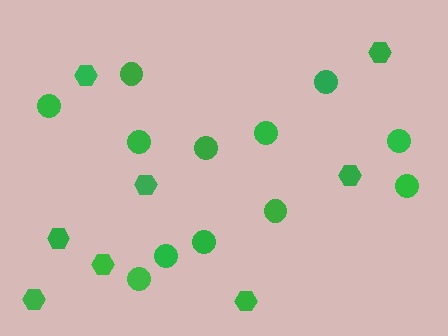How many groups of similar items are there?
There are 2 groups: one group of hexagons (8) and one group of circles (12).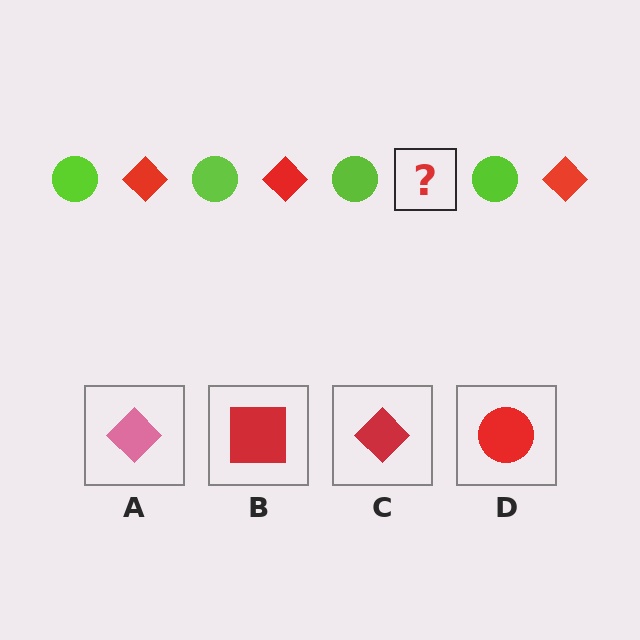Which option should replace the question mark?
Option C.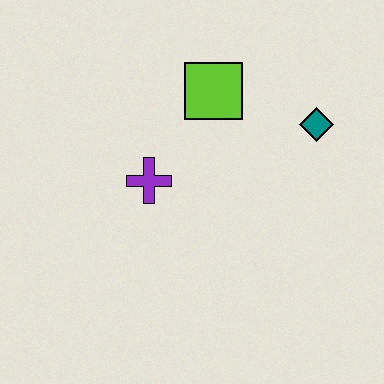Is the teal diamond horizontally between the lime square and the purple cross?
No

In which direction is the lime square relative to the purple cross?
The lime square is above the purple cross.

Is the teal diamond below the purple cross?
No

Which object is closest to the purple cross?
The lime square is closest to the purple cross.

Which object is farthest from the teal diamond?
The purple cross is farthest from the teal diamond.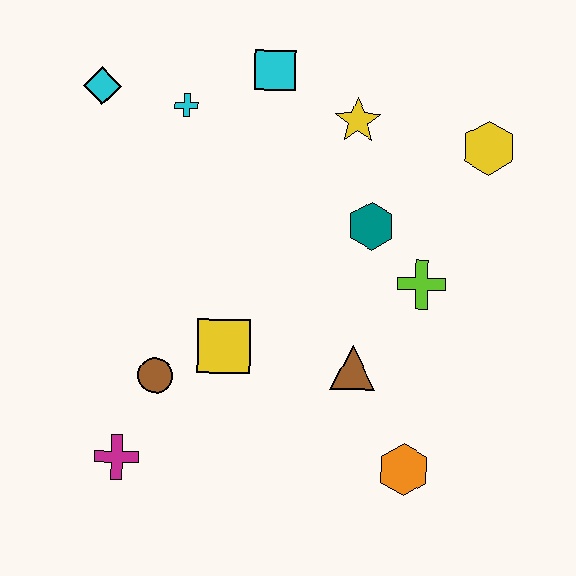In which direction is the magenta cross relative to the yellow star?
The magenta cross is below the yellow star.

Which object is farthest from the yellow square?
The yellow hexagon is farthest from the yellow square.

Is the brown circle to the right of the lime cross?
No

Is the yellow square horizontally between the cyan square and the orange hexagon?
No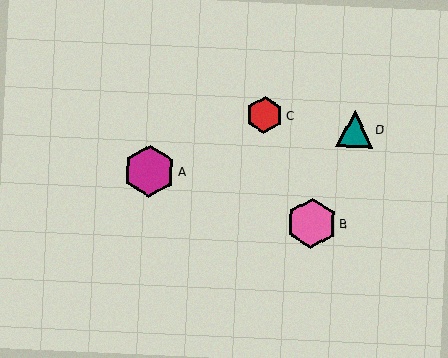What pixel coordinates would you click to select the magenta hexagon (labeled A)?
Click at (150, 171) to select the magenta hexagon A.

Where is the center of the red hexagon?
The center of the red hexagon is at (265, 115).